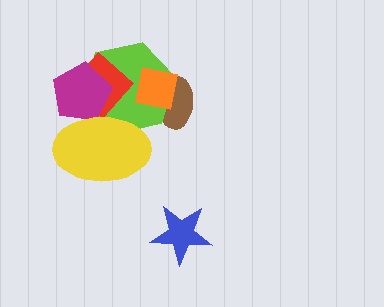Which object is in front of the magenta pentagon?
The yellow ellipse is in front of the magenta pentagon.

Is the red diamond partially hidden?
Yes, it is partially covered by another shape.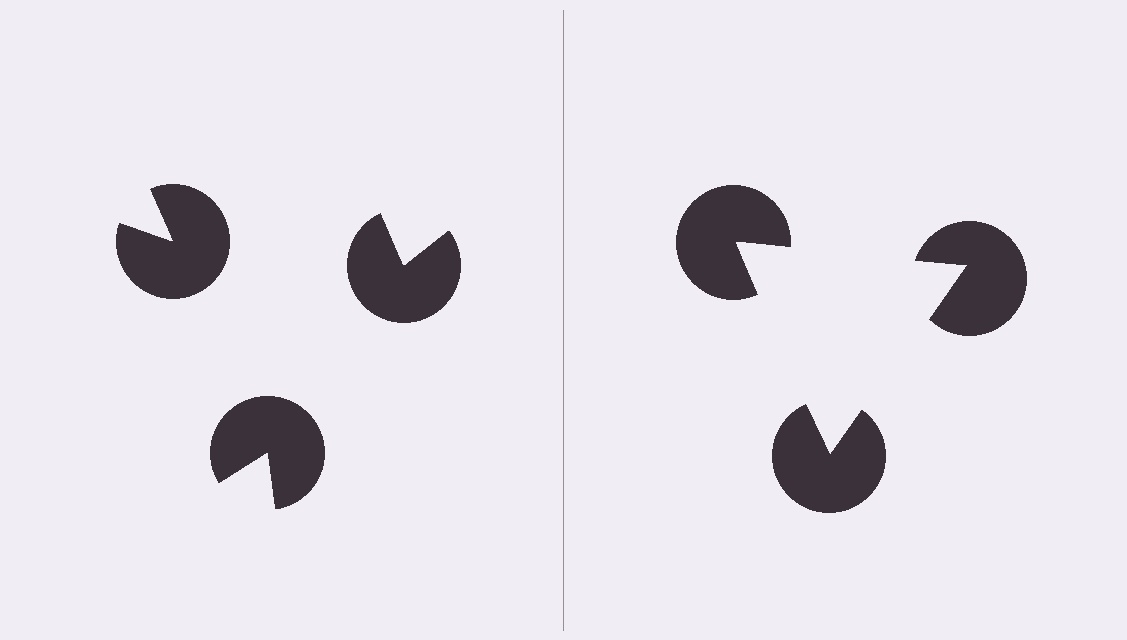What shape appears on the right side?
An illusory triangle.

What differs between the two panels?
The pac-man discs are positioned identically on both sides; only the wedge orientations differ. On the right they align to a triangle; on the left they are misaligned.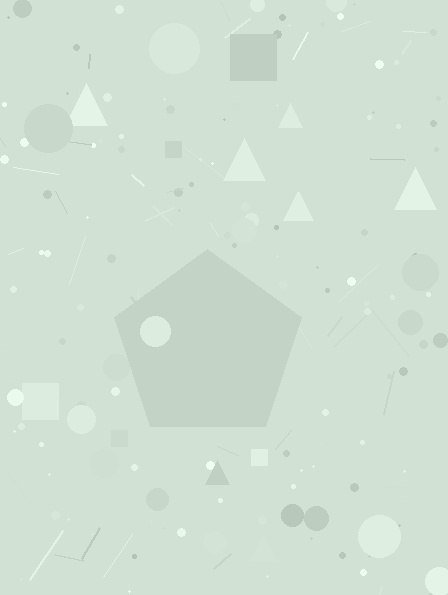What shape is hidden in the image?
A pentagon is hidden in the image.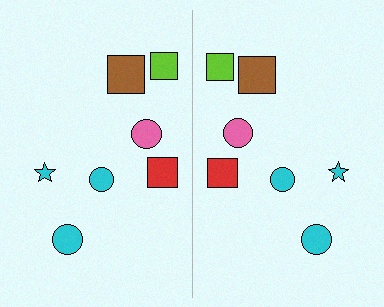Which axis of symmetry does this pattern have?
The pattern has a vertical axis of symmetry running through the center of the image.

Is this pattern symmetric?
Yes, this pattern has bilateral (reflection) symmetry.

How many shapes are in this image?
There are 14 shapes in this image.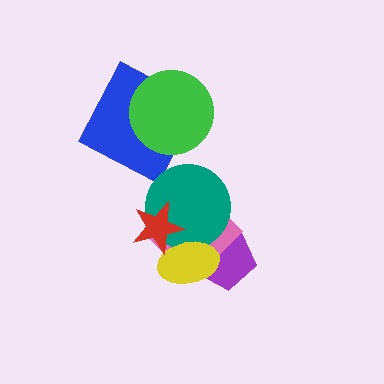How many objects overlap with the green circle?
1 object overlaps with the green circle.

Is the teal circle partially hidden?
Yes, it is partially covered by another shape.